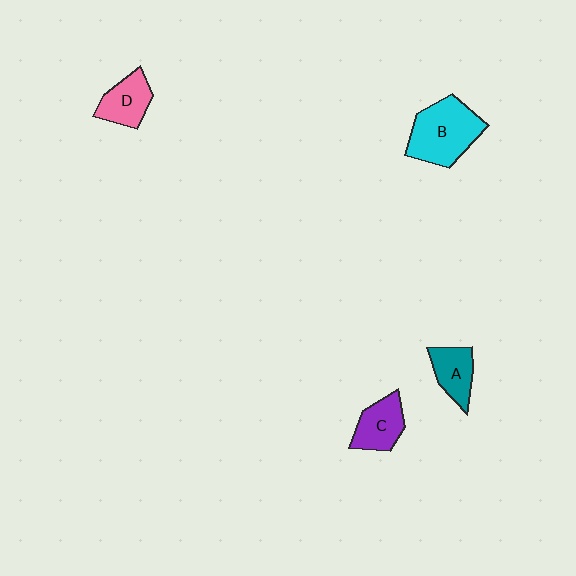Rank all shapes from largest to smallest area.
From largest to smallest: B (cyan), C (purple), D (pink), A (teal).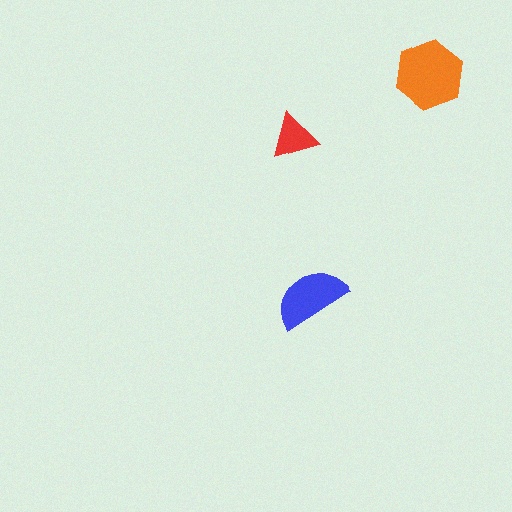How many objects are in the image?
There are 3 objects in the image.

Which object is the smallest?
The red triangle.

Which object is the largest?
The orange hexagon.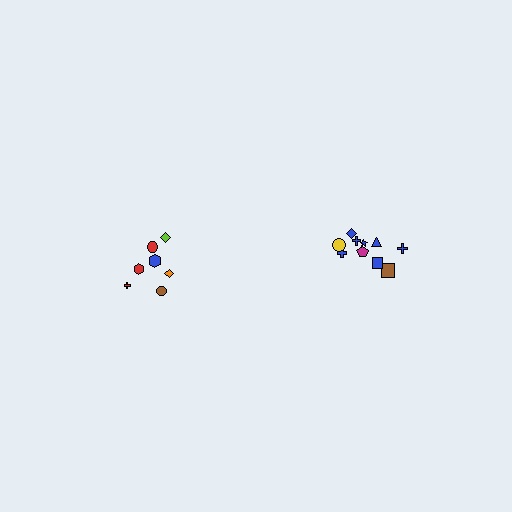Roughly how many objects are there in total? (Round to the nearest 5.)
Roughly 15 objects in total.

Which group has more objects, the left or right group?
The right group.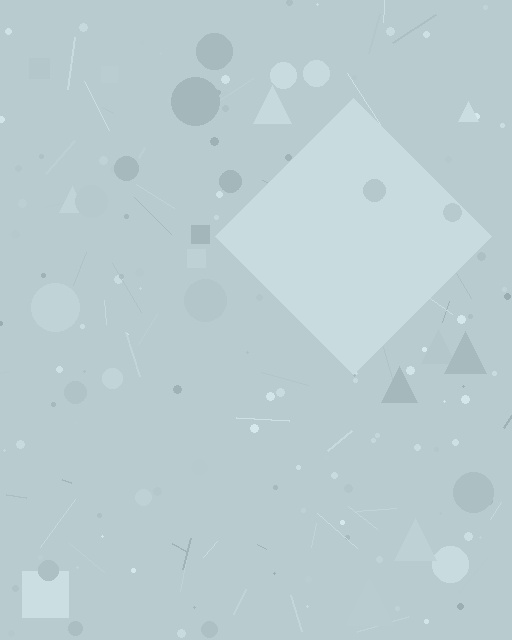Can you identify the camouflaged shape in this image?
The camouflaged shape is a diamond.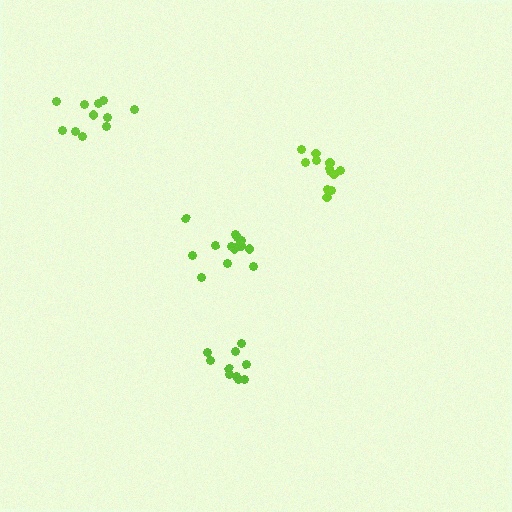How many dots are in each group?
Group 1: 10 dots, Group 2: 12 dots, Group 3: 11 dots, Group 4: 15 dots (48 total).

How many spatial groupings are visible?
There are 4 spatial groupings.